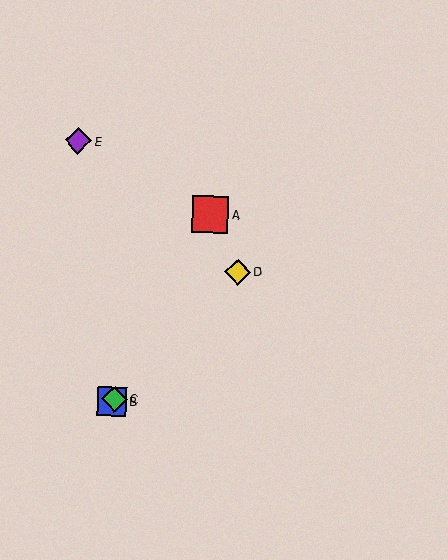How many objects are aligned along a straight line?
3 objects (B, C, D) are aligned along a straight line.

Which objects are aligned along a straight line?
Objects B, C, D are aligned along a straight line.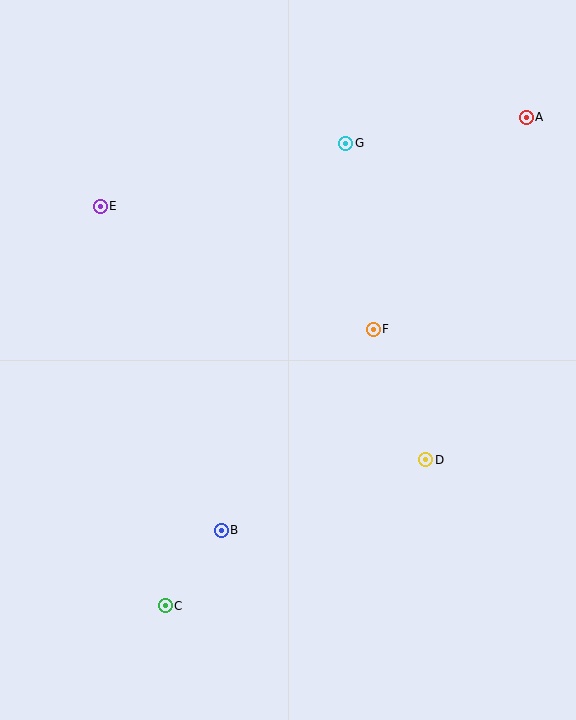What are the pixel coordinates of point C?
Point C is at (165, 606).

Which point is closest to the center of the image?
Point F at (373, 329) is closest to the center.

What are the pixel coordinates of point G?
Point G is at (346, 143).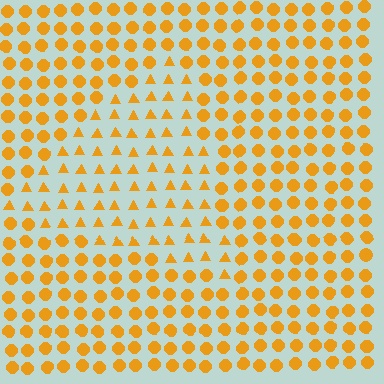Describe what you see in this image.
The image is filled with small orange elements arranged in a uniform grid. A triangle-shaped region contains triangles, while the surrounding area contains circles. The boundary is defined purely by the change in element shape.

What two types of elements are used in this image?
The image uses triangles inside the triangle region and circles outside it.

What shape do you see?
I see a triangle.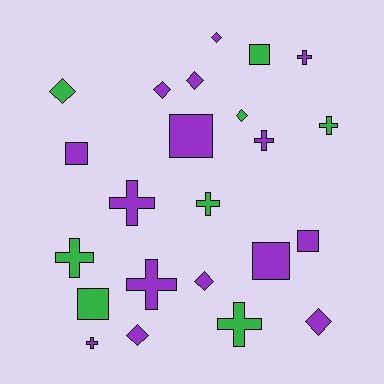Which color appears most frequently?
Purple, with 15 objects.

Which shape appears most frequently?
Cross, with 9 objects.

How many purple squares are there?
There are 4 purple squares.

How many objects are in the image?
There are 23 objects.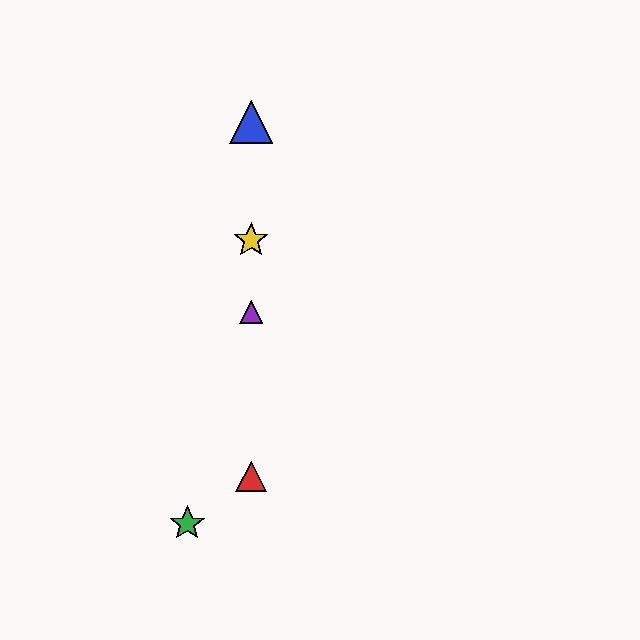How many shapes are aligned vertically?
4 shapes (the red triangle, the blue triangle, the yellow star, the purple triangle) are aligned vertically.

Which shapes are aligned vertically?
The red triangle, the blue triangle, the yellow star, the purple triangle are aligned vertically.